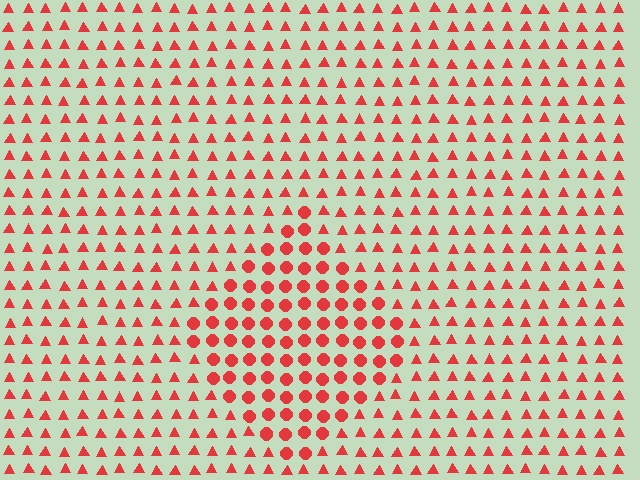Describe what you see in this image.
The image is filled with small red elements arranged in a uniform grid. A diamond-shaped region contains circles, while the surrounding area contains triangles. The boundary is defined purely by the change in element shape.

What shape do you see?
I see a diamond.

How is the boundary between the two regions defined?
The boundary is defined by a change in element shape: circles inside vs. triangles outside. All elements share the same color and spacing.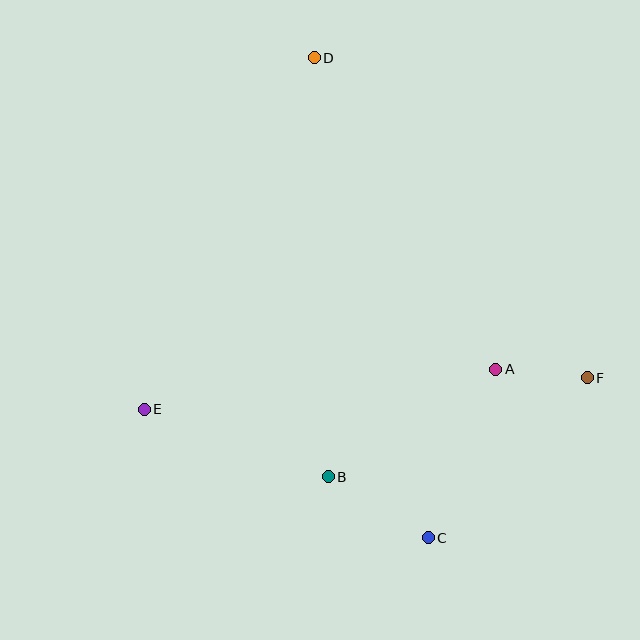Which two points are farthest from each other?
Points C and D are farthest from each other.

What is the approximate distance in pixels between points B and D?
The distance between B and D is approximately 419 pixels.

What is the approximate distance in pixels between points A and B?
The distance between A and B is approximately 199 pixels.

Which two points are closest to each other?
Points A and F are closest to each other.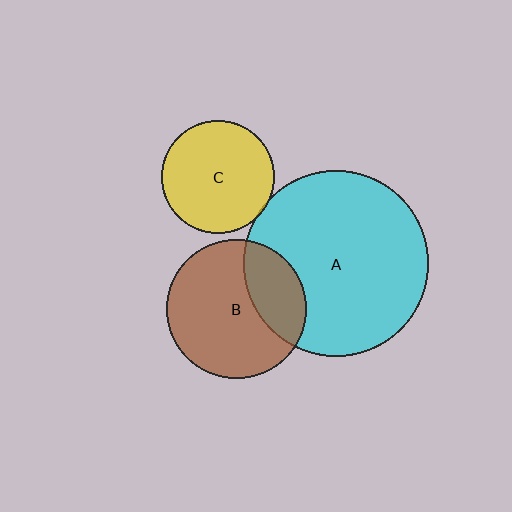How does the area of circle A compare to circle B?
Approximately 1.8 times.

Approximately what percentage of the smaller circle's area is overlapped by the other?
Approximately 5%.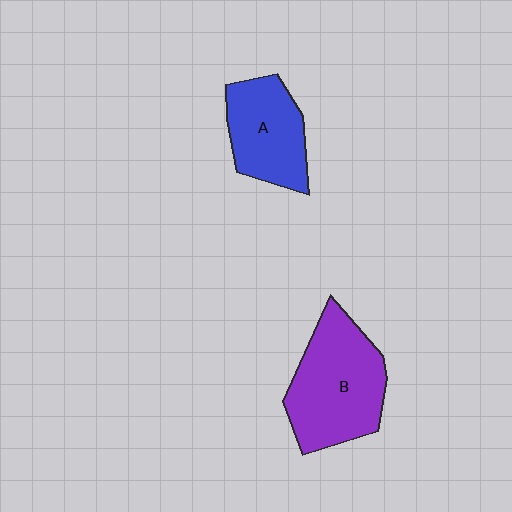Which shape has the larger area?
Shape B (purple).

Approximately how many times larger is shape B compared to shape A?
Approximately 1.4 times.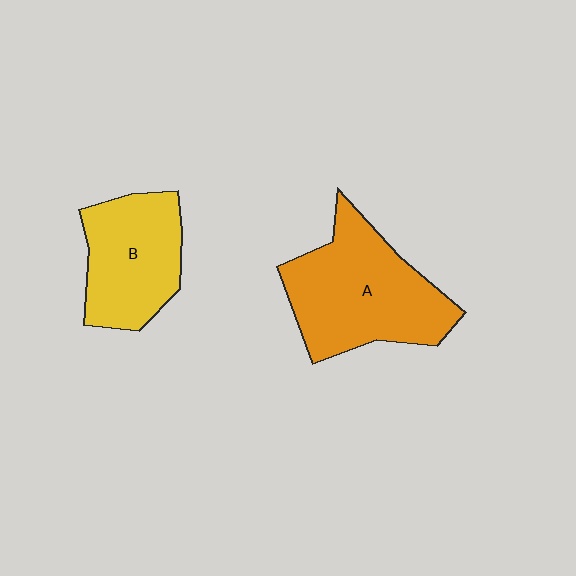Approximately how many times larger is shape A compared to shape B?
Approximately 1.4 times.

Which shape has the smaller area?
Shape B (yellow).